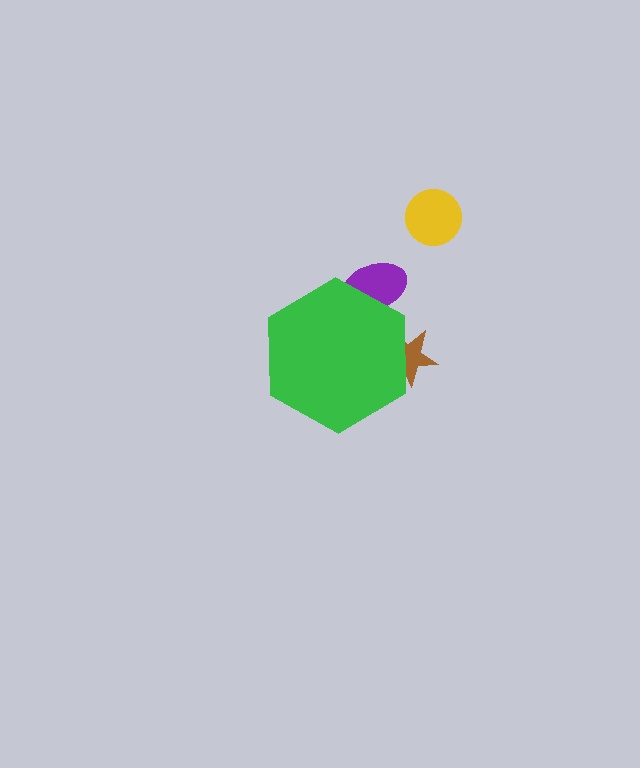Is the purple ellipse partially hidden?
Yes, the purple ellipse is partially hidden behind the green hexagon.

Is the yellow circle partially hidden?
No, the yellow circle is fully visible.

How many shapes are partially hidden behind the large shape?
2 shapes are partially hidden.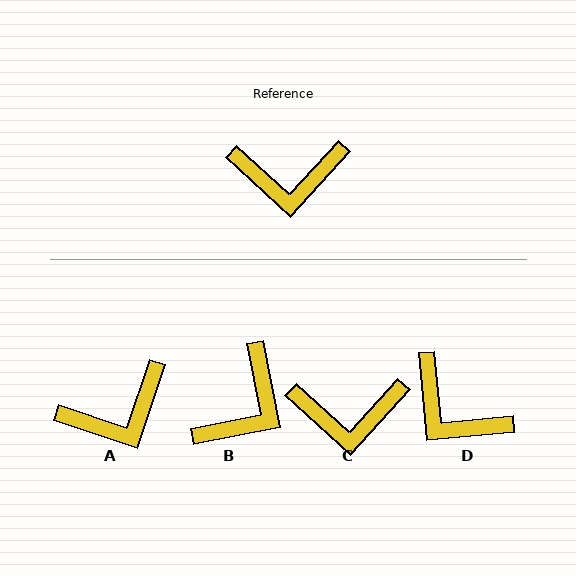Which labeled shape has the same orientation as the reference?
C.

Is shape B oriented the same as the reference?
No, it is off by about 54 degrees.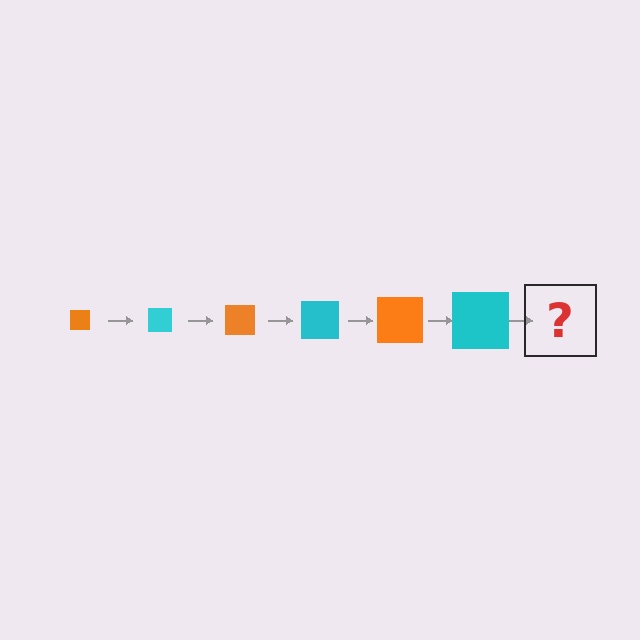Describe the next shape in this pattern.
It should be an orange square, larger than the previous one.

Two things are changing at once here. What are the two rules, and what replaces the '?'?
The two rules are that the square grows larger each step and the color cycles through orange and cyan. The '?' should be an orange square, larger than the previous one.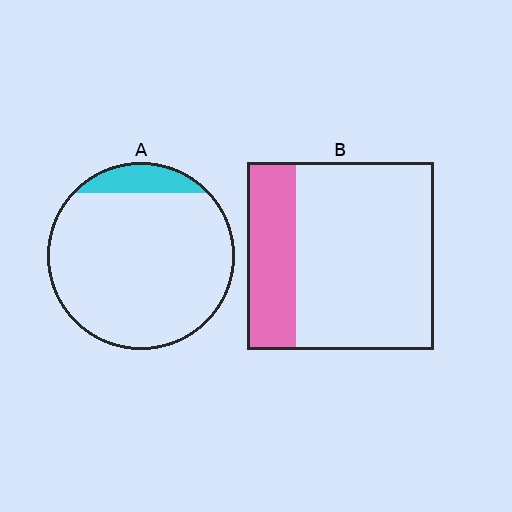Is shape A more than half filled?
No.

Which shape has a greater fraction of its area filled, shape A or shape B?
Shape B.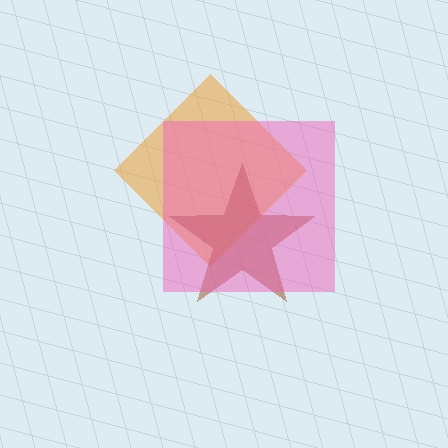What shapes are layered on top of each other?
The layered shapes are: an orange diamond, a brown star, a pink square.